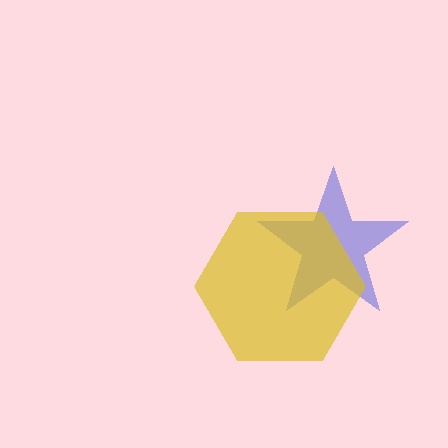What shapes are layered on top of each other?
The layered shapes are: a blue star, a yellow hexagon.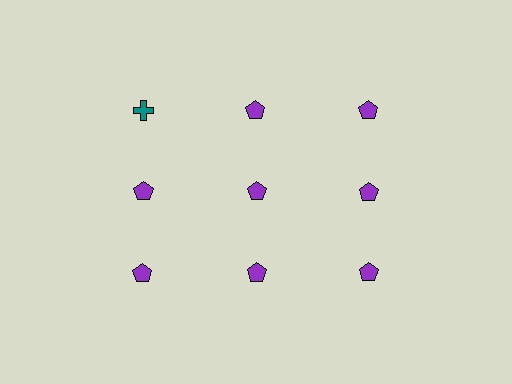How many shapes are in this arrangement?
There are 9 shapes arranged in a grid pattern.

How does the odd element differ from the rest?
It differs in both color (teal instead of purple) and shape (cross instead of pentagon).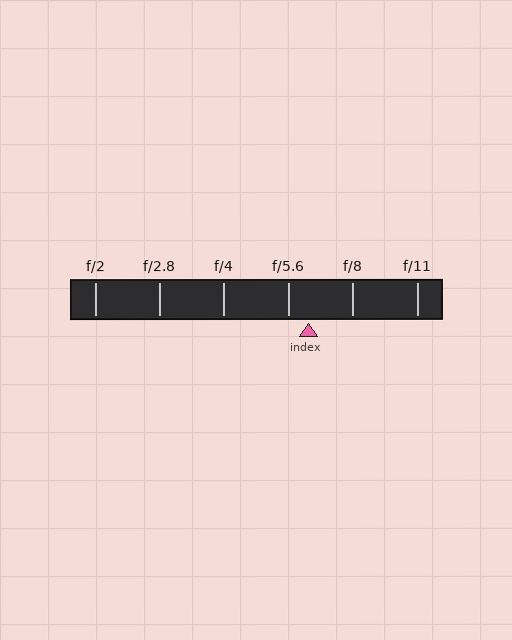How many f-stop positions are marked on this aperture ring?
There are 6 f-stop positions marked.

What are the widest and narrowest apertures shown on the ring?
The widest aperture shown is f/2 and the narrowest is f/11.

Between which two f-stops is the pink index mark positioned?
The index mark is between f/5.6 and f/8.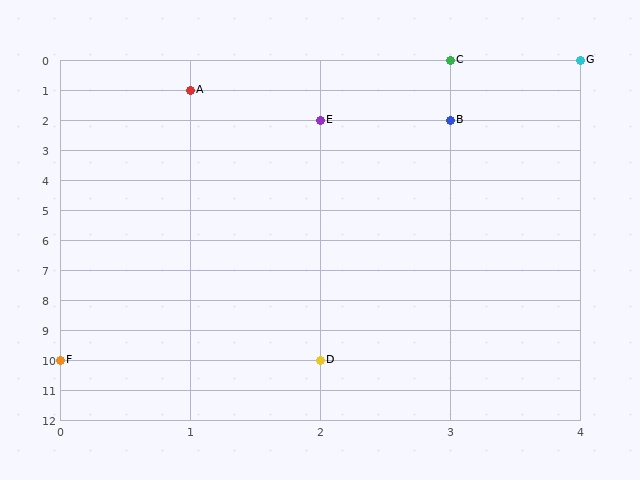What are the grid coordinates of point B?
Point B is at grid coordinates (3, 2).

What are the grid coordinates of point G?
Point G is at grid coordinates (4, 0).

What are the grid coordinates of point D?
Point D is at grid coordinates (2, 10).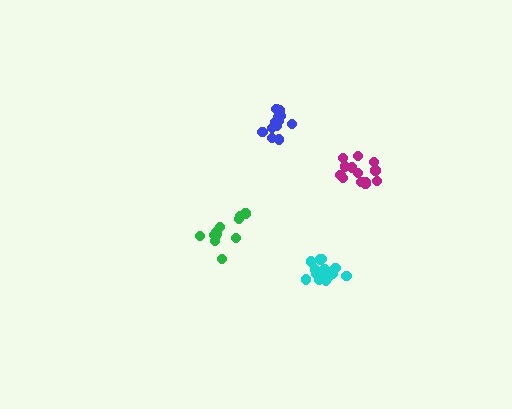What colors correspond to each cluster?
The clusters are colored: cyan, blue, magenta, green.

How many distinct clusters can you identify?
There are 4 distinct clusters.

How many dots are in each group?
Group 1: 15 dots, Group 2: 12 dots, Group 3: 13 dots, Group 4: 13 dots (53 total).